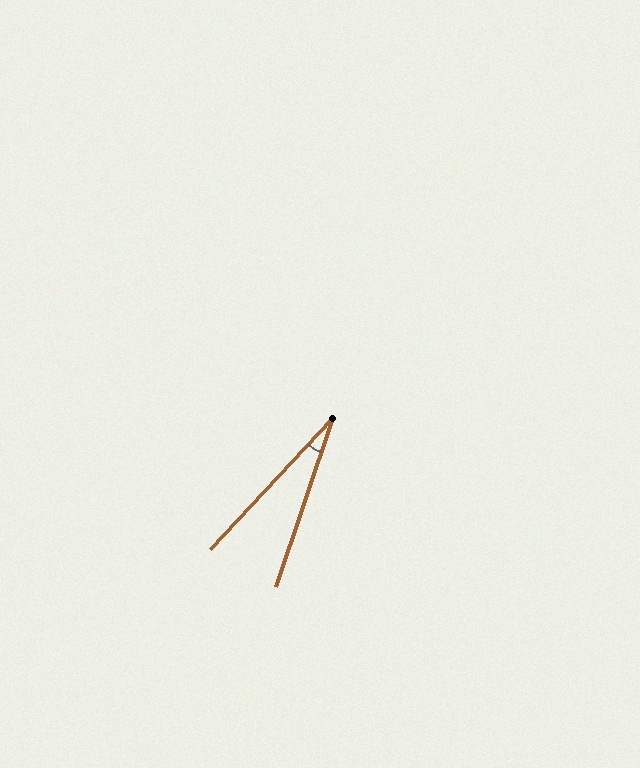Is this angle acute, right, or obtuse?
It is acute.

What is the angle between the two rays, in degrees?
Approximately 24 degrees.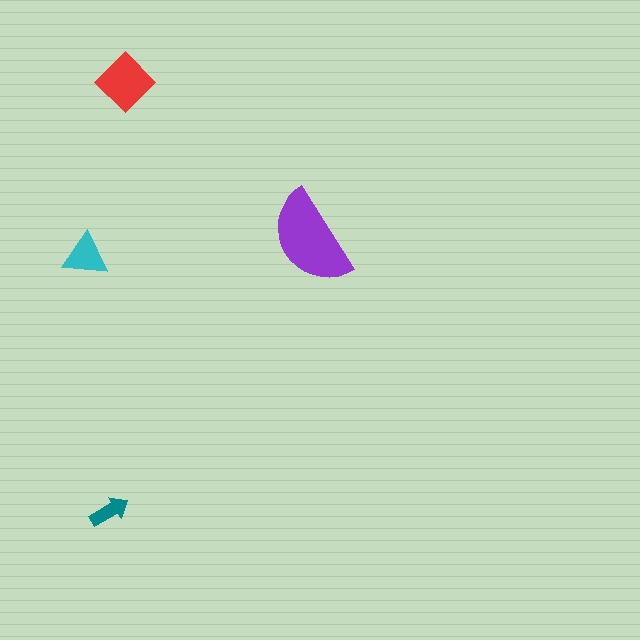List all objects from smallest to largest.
The teal arrow, the cyan triangle, the red diamond, the purple semicircle.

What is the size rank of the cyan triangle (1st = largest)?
3rd.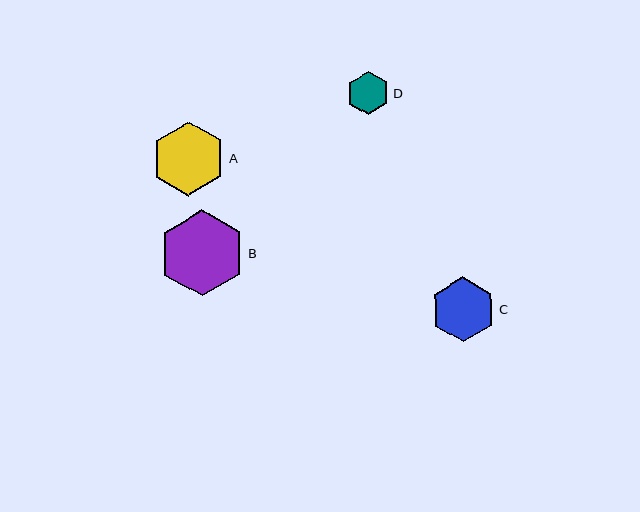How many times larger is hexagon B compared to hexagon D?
Hexagon B is approximately 2.0 times the size of hexagon D.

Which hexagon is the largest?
Hexagon B is the largest with a size of approximately 86 pixels.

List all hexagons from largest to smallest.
From largest to smallest: B, A, C, D.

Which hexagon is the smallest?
Hexagon D is the smallest with a size of approximately 43 pixels.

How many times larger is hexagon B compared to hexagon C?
Hexagon B is approximately 1.3 times the size of hexagon C.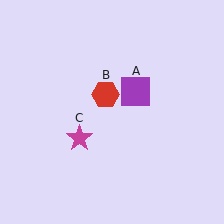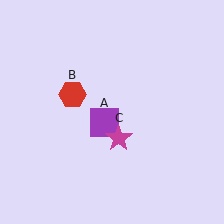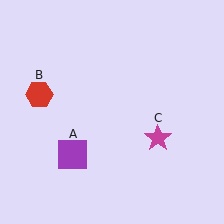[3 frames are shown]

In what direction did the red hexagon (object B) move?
The red hexagon (object B) moved left.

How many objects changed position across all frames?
3 objects changed position: purple square (object A), red hexagon (object B), magenta star (object C).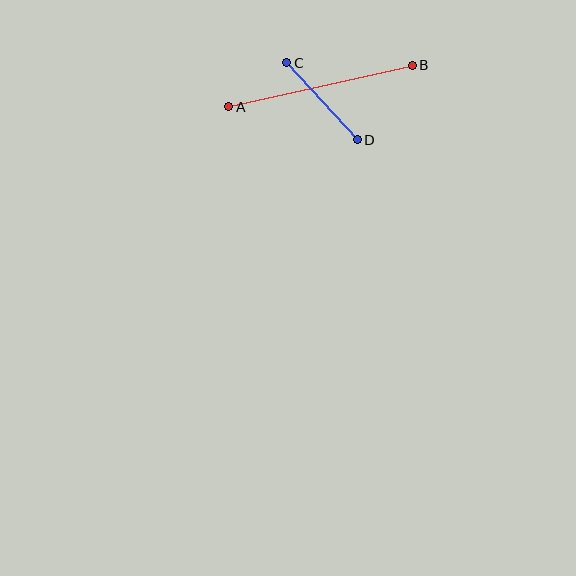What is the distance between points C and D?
The distance is approximately 104 pixels.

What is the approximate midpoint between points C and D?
The midpoint is at approximately (322, 101) pixels.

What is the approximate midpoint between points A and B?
The midpoint is at approximately (320, 86) pixels.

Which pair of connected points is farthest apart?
Points A and B are farthest apart.